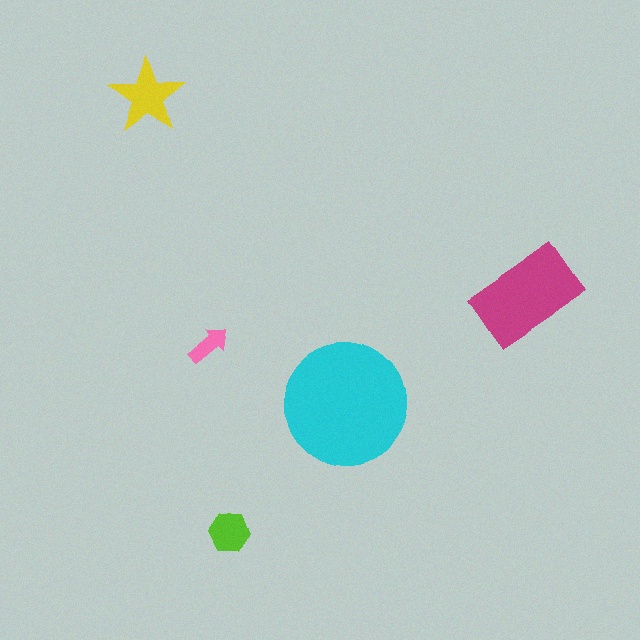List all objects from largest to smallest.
The cyan circle, the magenta rectangle, the yellow star, the lime hexagon, the pink arrow.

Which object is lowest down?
The lime hexagon is bottommost.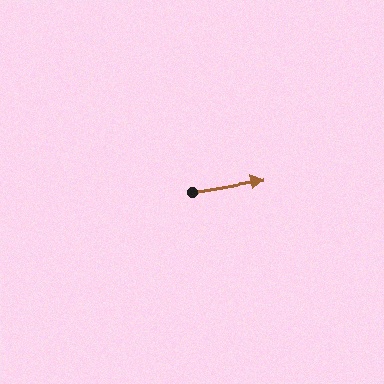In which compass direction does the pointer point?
East.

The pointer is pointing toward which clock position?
Roughly 3 o'clock.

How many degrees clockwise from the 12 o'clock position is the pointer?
Approximately 81 degrees.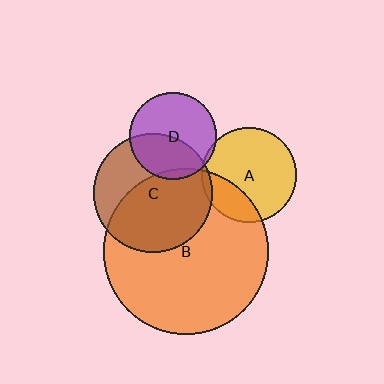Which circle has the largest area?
Circle B (orange).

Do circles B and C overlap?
Yes.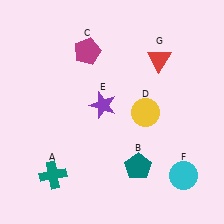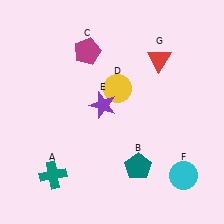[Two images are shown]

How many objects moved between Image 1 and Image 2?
1 object moved between the two images.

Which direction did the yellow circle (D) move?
The yellow circle (D) moved left.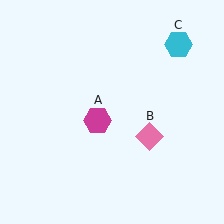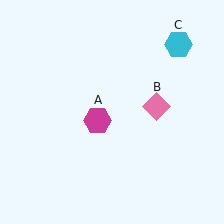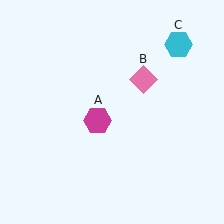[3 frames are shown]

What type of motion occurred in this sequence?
The pink diamond (object B) rotated counterclockwise around the center of the scene.